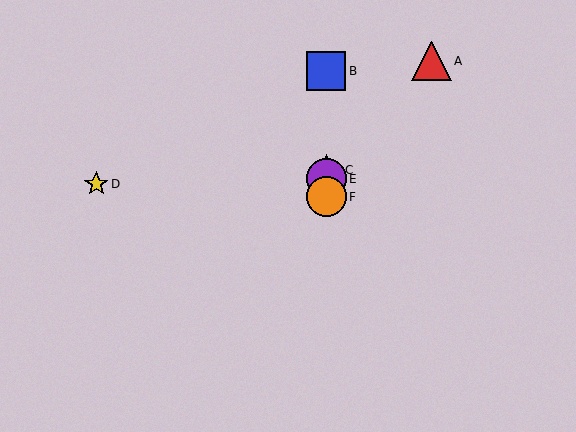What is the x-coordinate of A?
Object A is at x≈431.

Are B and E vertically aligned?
Yes, both are at x≈326.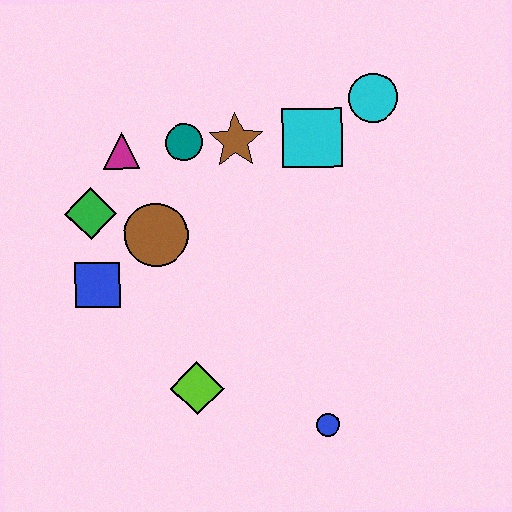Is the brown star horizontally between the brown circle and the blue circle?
Yes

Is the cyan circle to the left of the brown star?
No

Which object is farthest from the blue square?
The cyan circle is farthest from the blue square.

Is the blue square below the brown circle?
Yes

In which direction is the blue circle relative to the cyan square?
The blue circle is below the cyan square.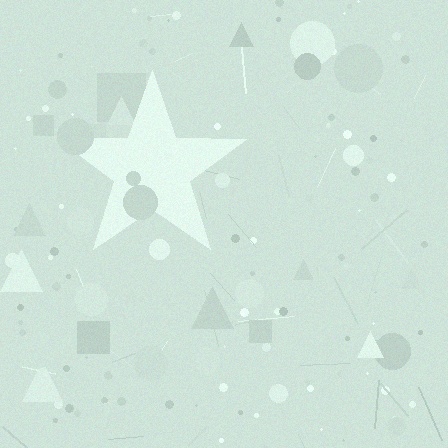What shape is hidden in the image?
A star is hidden in the image.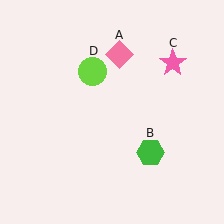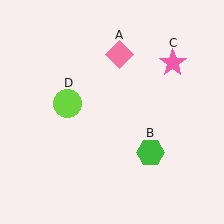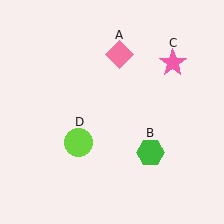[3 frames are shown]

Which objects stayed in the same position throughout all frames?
Pink diamond (object A) and green hexagon (object B) and pink star (object C) remained stationary.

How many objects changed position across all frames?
1 object changed position: lime circle (object D).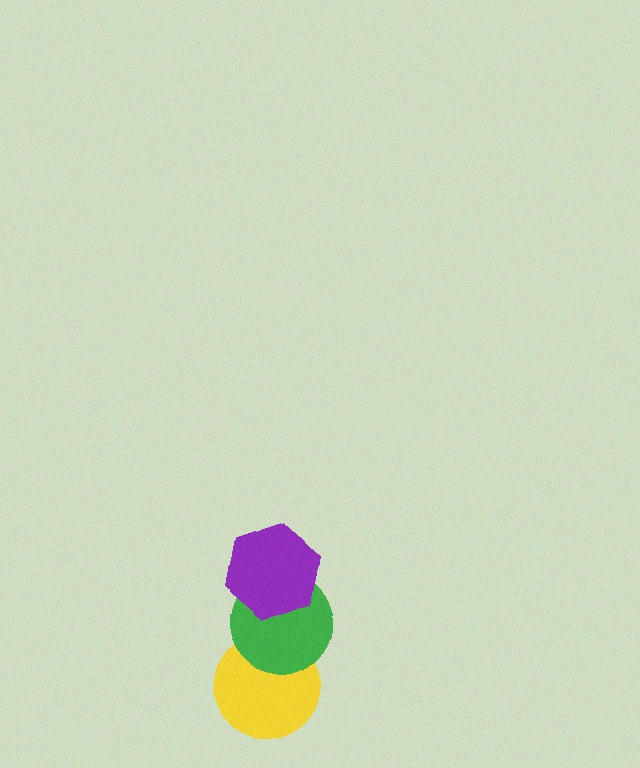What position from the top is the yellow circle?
The yellow circle is 3rd from the top.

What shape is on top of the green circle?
The purple hexagon is on top of the green circle.